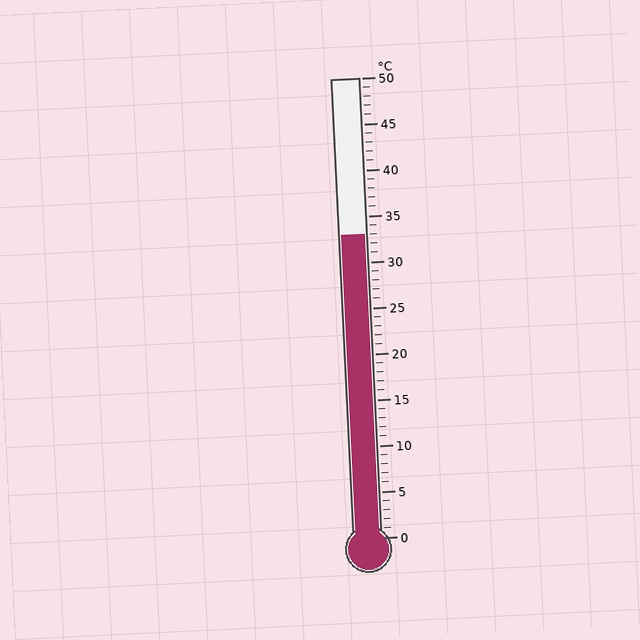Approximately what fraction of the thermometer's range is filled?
The thermometer is filled to approximately 65% of its range.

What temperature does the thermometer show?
The thermometer shows approximately 33°C.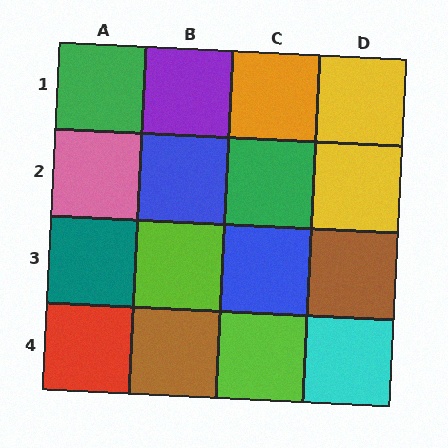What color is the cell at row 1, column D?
Yellow.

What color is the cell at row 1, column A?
Green.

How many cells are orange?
1 cell is orange.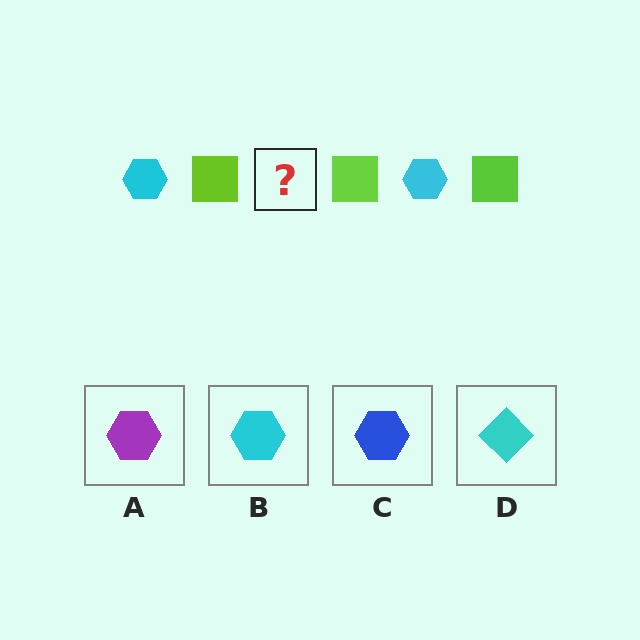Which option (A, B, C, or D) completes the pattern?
B.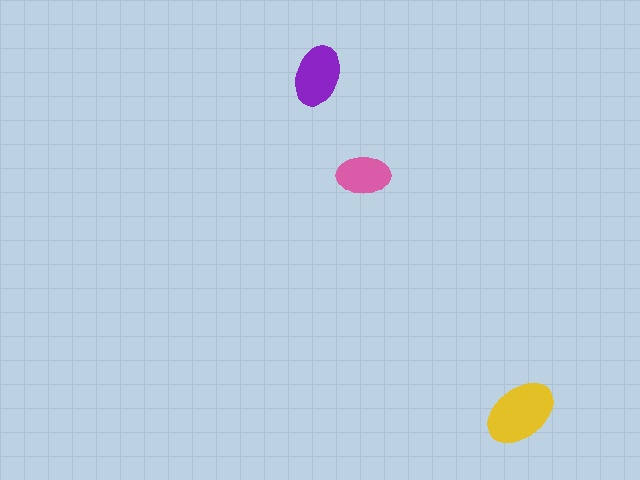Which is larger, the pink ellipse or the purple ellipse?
The purple one.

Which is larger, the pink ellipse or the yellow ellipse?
The yellow one.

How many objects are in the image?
There are 3 objects in the image.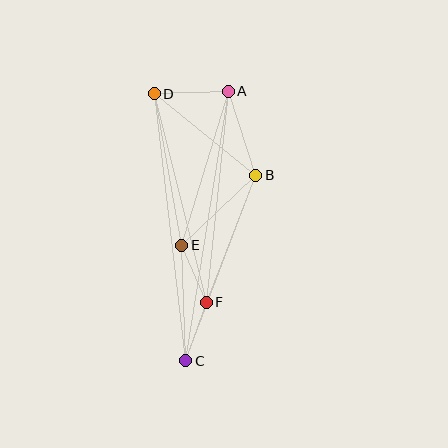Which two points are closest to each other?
Points C and F are closest to each other.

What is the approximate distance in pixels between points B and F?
The distance between B and F is approximately 137 pixels.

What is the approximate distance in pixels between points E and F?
The distance between E and F is approximately 62 pixels.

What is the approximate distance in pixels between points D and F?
The distance between D and F is approximately 215 pixels.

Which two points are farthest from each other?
Points A and C are farthest from each other.